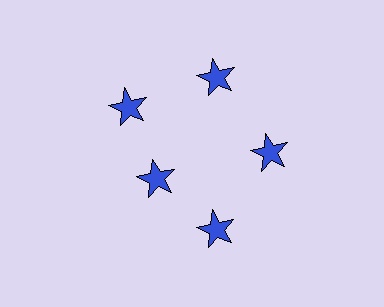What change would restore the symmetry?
The symmetry would be restored by moving it outward, back onto the ring so that all 5 stars sit at equal angles and equal distance from the center.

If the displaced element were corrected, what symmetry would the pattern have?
It would have 5-fold rotational symmetry — the pattern would map onto itself every 72 degrees.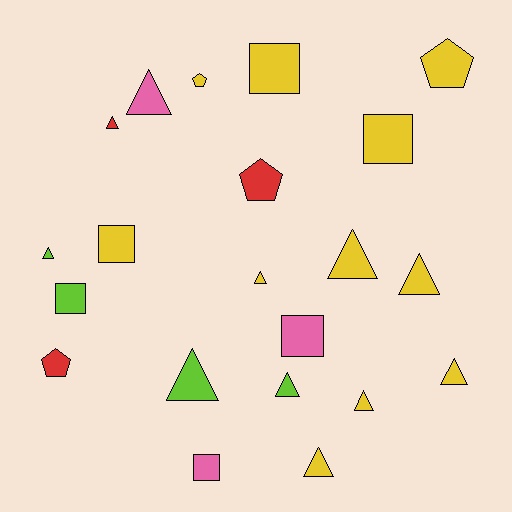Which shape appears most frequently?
Triangle, with 11 objects.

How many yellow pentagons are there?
There are 2 yellow pentagons.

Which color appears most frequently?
Yellow, with 11 objects.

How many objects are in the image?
There are 21 objects.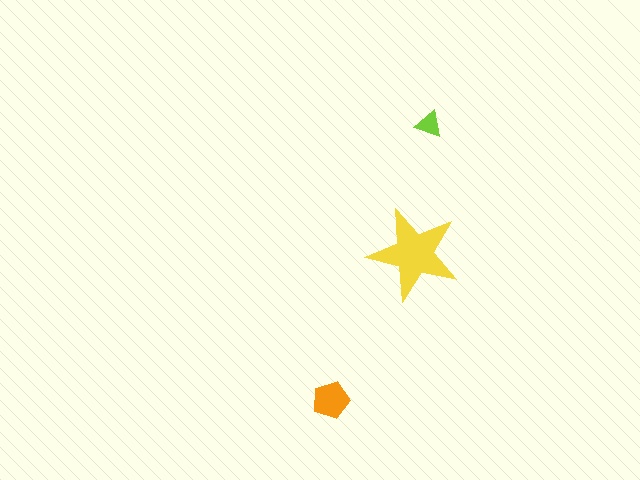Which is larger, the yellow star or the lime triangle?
The yellow star.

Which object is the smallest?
The lime triangle.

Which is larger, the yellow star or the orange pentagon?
The yellow star.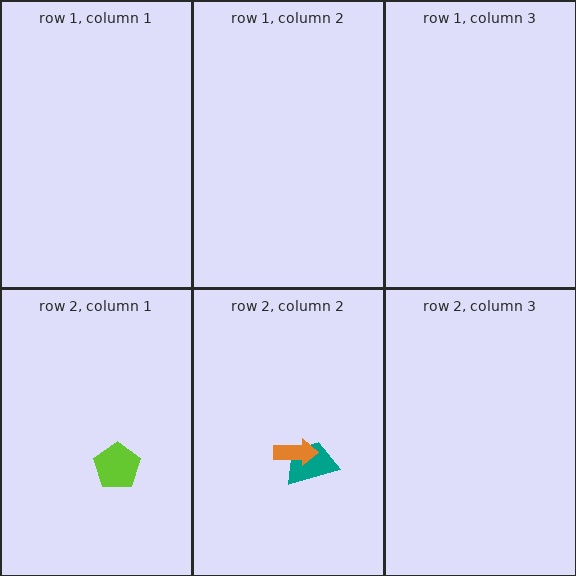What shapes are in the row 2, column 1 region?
The lime pentagon.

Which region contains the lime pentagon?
The row 2, column 1 region.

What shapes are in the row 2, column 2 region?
The teal trapezoid, the orange arrow.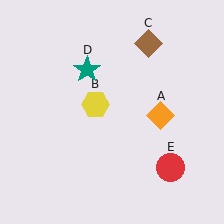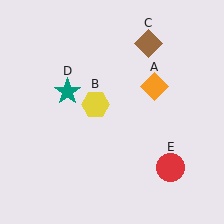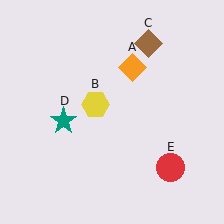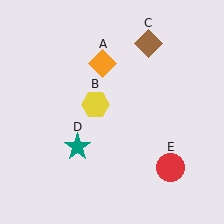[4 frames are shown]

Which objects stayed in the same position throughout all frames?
Yellow hexagon (object B) and brown diamond (object C) and red circle (object E) remained stationary.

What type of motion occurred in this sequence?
The orange diamond (object A), teal star (object D) rotated counterclockwise around the center of the scene.